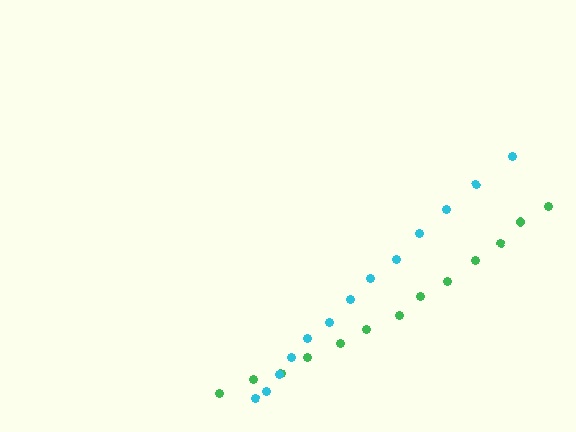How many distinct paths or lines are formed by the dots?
There are 2 distinct paths.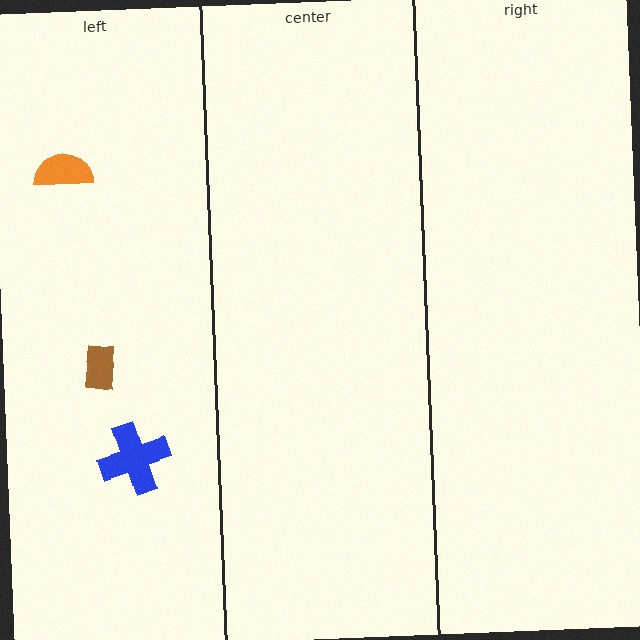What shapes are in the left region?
The blue cross, the orange semicircle, the brown rectangle.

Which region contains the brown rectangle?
The left region.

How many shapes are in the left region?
3.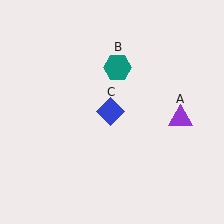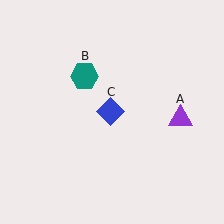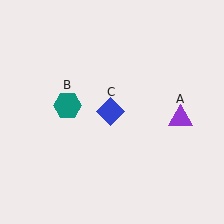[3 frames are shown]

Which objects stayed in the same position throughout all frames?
Purple triangle (object A) and blue diamond (object C) remained stationary.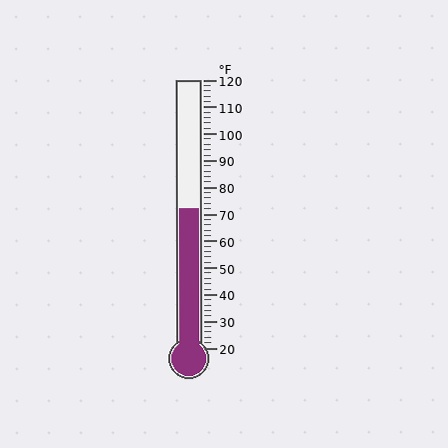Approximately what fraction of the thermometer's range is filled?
The thermometer is filled to approximately 50% of its range.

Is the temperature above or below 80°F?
The temperature is below 80°F.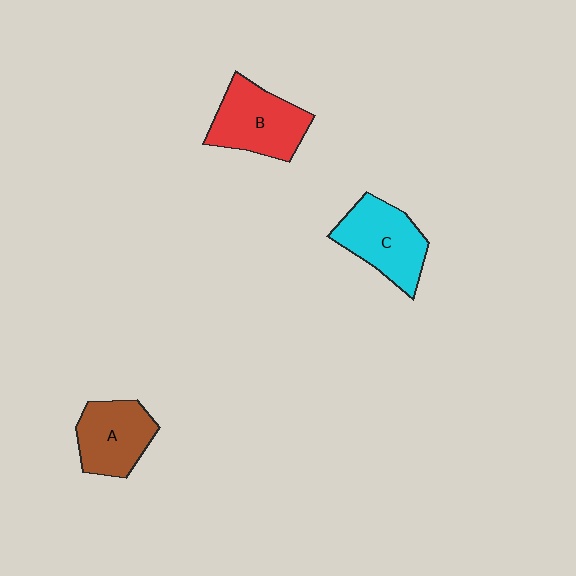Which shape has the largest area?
Shape B (red).